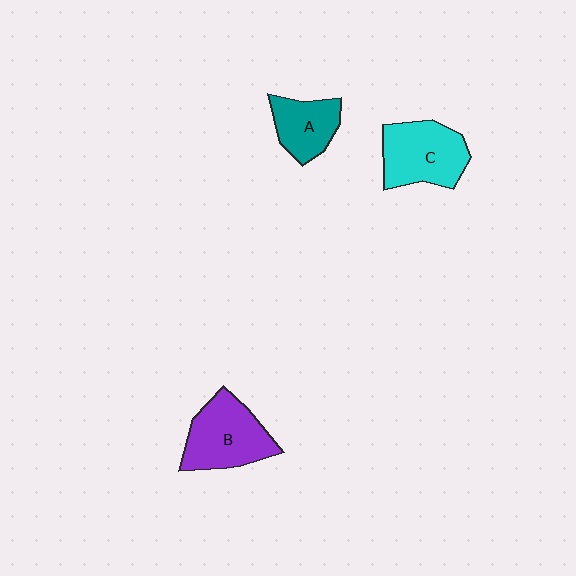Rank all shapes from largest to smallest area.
From largest to smallest: B (purple), C (cyan), A (teal).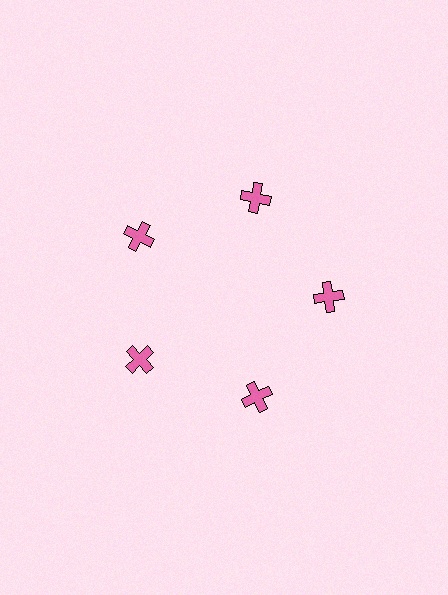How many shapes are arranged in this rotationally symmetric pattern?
There are 5 shapes, arranged in 5 groups of 1.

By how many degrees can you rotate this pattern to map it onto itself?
The pattern maps onto itself every 72 degrees of rotation.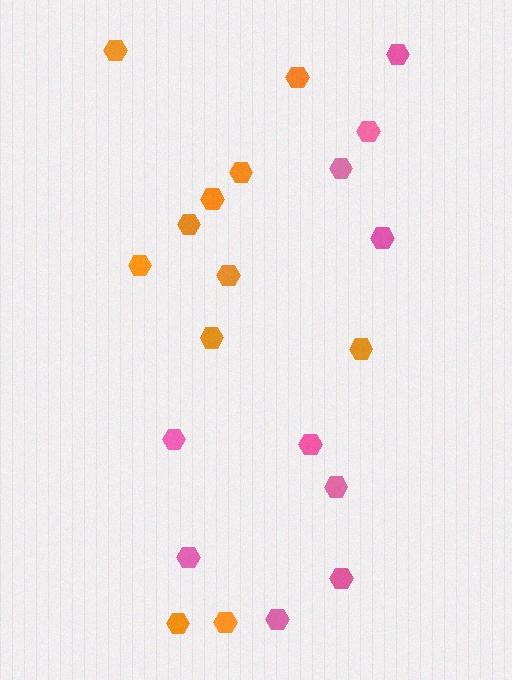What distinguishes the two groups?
There are 2 groups: one group of pink hexagons (10) and one group of orange hexagons (11).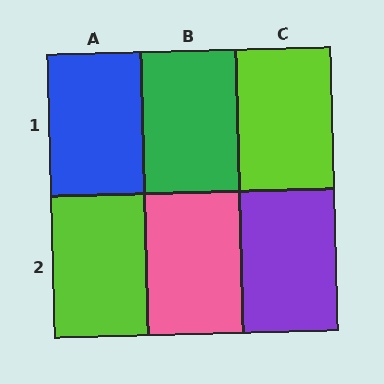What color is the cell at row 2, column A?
Lime.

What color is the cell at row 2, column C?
Purple.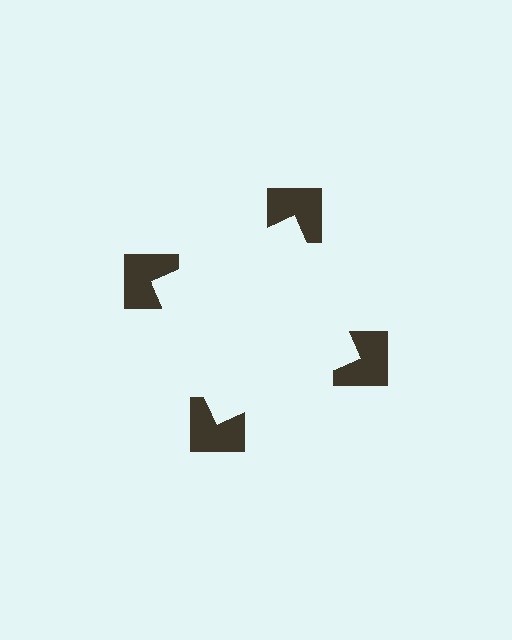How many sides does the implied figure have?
4 sides.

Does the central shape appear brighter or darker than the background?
It typically appears slightly brighter than the background, even though no actual brightness change is drawn.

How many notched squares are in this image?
There are 4 — one at each vertex of the illusory square.